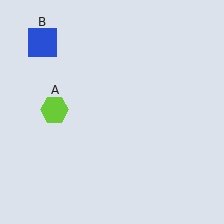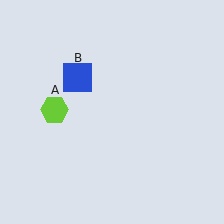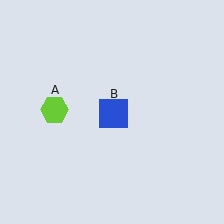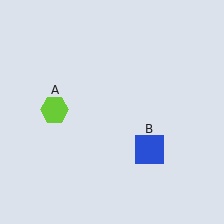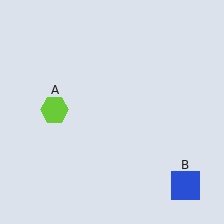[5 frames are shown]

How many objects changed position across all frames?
1 object changed position: blue square (object B).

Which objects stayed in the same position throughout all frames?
Lime hexagon (object A) remained stationary.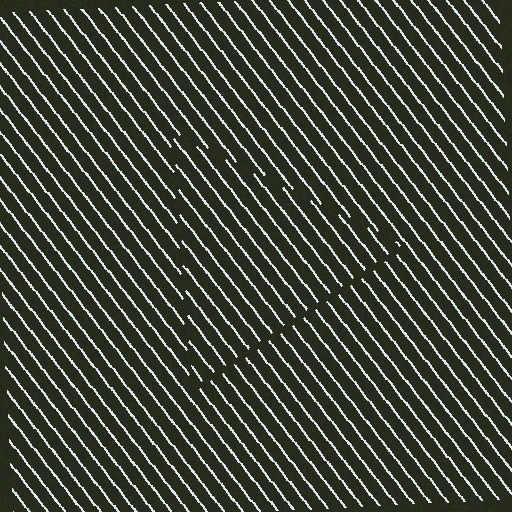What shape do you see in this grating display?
An illusory triangle. The interior of the shape contains the same grating, shifted by half a period — the contour is defined by the phase discontinuity where line-ends from the inner and outer gratings abut.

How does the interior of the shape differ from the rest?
The interior of the shape contains the same grating, shifted by half a period — the contour is defined by the phase discontinuity where line-ends from the inner and outer gratings abut.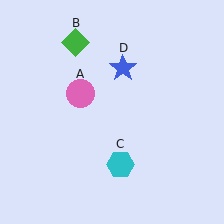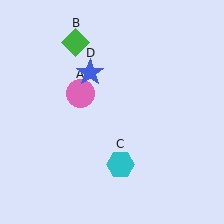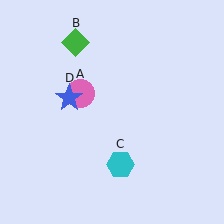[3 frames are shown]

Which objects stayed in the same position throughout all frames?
Pink circle (object A) and green diamond (object B) and cyan hexagon (object C) remained stationary.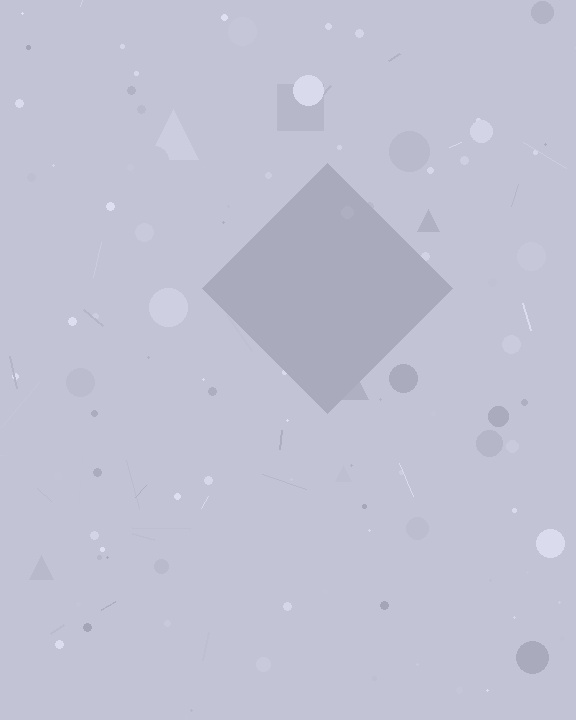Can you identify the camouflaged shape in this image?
The camouflaged shape is a diamond.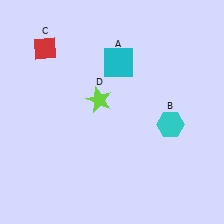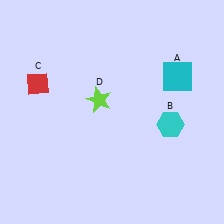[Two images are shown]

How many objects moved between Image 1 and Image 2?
2 objects moved between the two images.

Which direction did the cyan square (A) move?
The cyan square (A) moved right.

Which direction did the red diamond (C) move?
The red diamond (C) moved down.